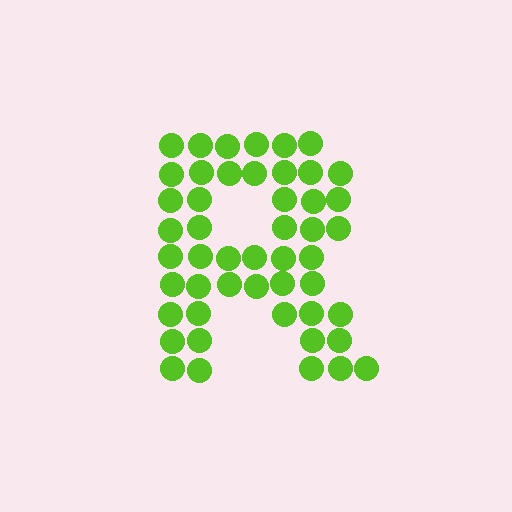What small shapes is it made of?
It is made of small circles.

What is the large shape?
The large shape is the letter R.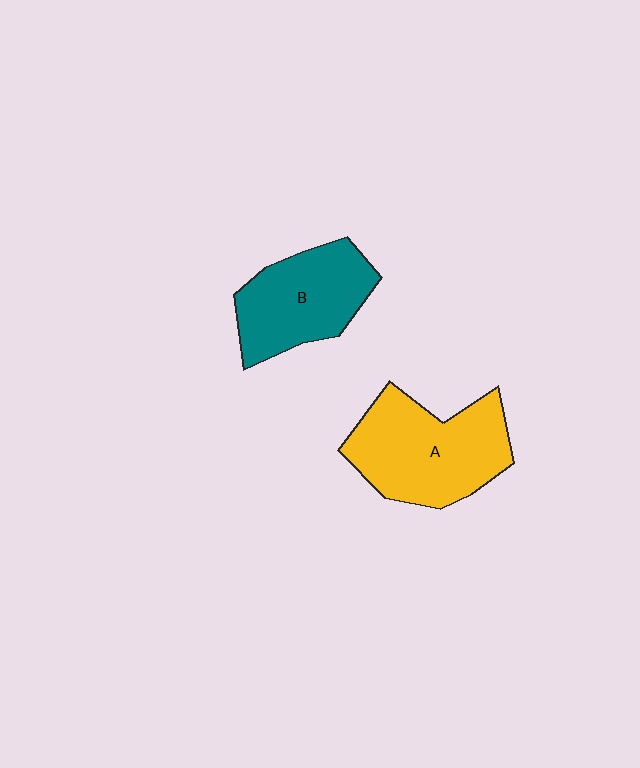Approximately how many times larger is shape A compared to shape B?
Approximately 1.2 times.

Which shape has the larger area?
Shape A (yellow).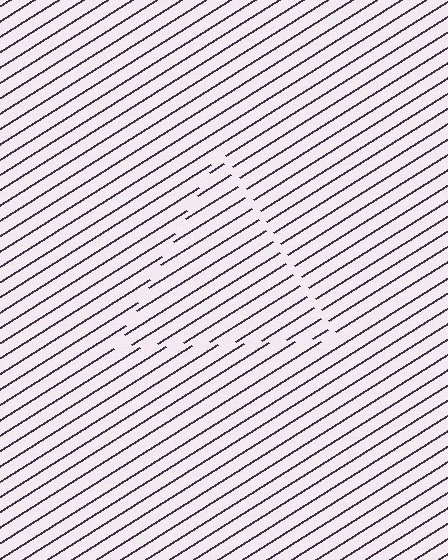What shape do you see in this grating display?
An illusory triangle. The interior of the shape contains the same grating, shifted by half a period — the contour is defined by the phase discontinuity where line-ends from the inner and outer gratings abut.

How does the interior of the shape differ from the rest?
The interior of the shape contains the same grating, shifted by half a period — the contour is defined by the phase discontinuity where line-ends from the inner and outer gratings abut.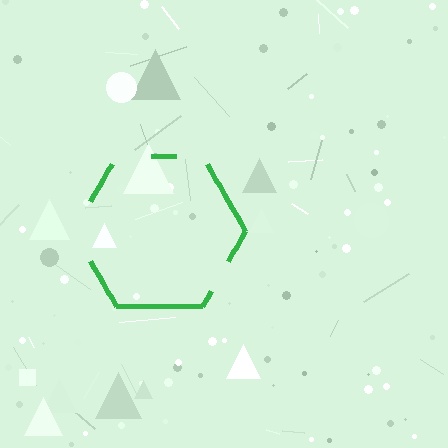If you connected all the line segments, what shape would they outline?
They would outline a hexagon.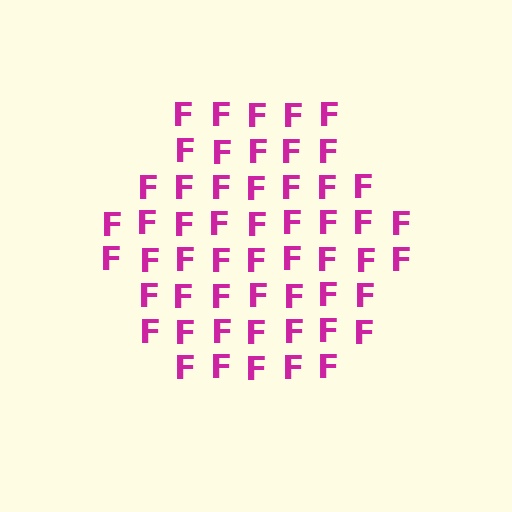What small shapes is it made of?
It is made of small letter F's.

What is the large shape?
The large shape is a hexagon.